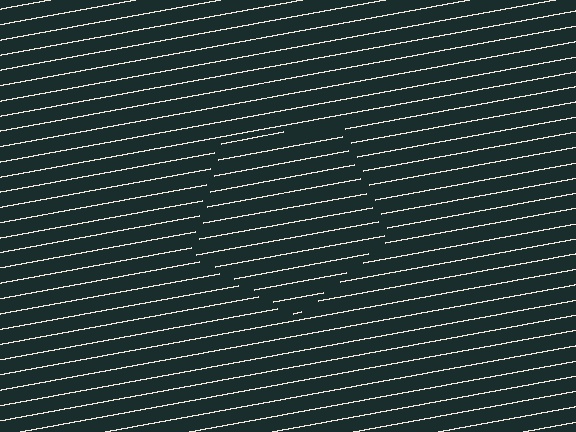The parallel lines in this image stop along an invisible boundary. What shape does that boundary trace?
An illusory pentagon. The interior of the shape contains the same grating, shifted by half a period — the contour is defined by the phase discontinuity where line-ends from the inner and outer gratings abut.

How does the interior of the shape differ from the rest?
The interior of the shape contains the same grating, shifted by half a period — the contour is defined by the phase discontinuity where line-ends from the inner and outer gratings abut.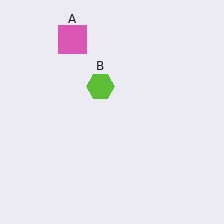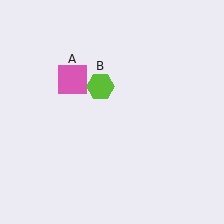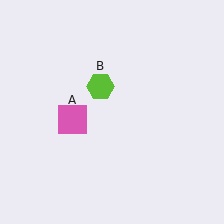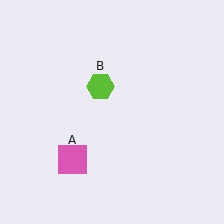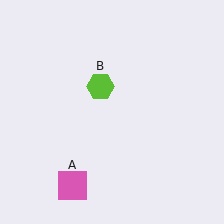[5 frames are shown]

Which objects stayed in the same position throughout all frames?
Lime hexagon (object B) remained stationary.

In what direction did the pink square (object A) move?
The pink square (object A) moved down.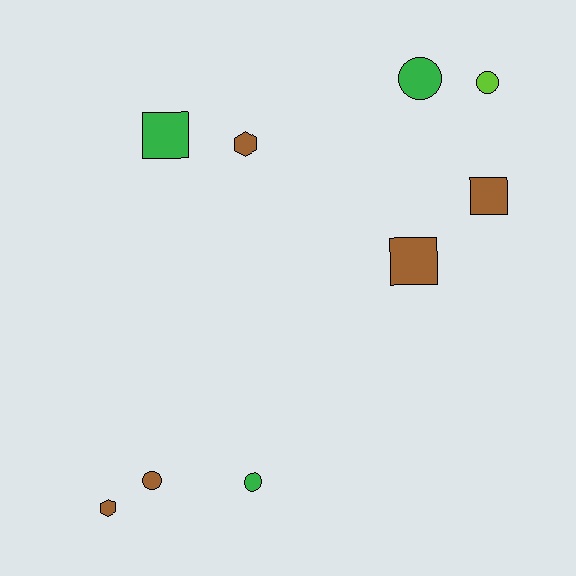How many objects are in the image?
There are 9 objects.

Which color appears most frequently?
Brown, with 5 objects.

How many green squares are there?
There is 1 green square.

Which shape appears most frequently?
Circle, with 4 objects.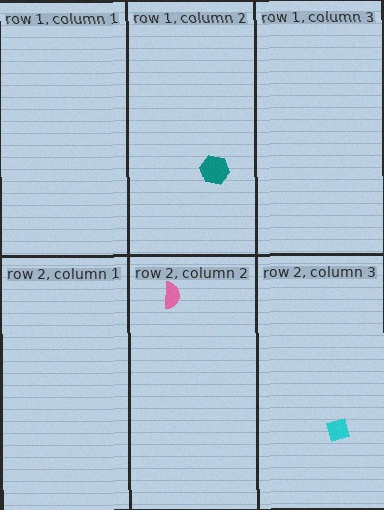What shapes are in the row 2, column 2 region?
The pink semicircle.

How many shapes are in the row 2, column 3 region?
1.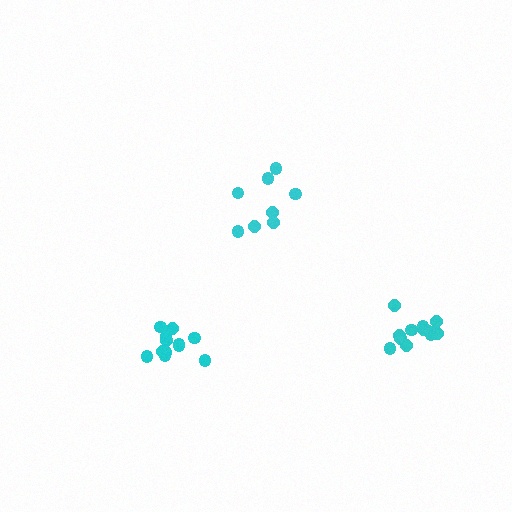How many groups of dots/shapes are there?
There are 3 groups.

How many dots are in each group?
Group 1: 12 dots, Group 2: 12 dots, Group 3: 8 dots (32 total).